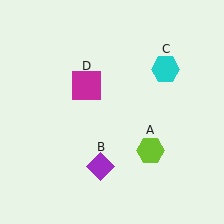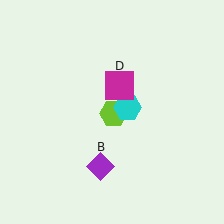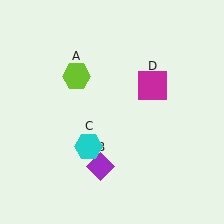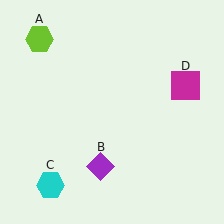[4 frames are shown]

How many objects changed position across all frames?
3 objects changed position: lime hexagon (object A), cyan hexagon (object C), magenta square (object D).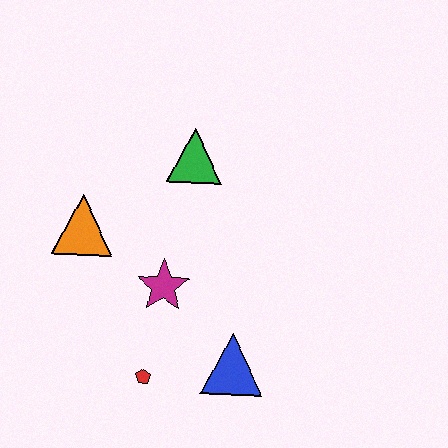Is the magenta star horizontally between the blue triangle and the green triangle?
No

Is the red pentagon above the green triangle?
No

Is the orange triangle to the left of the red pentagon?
Yes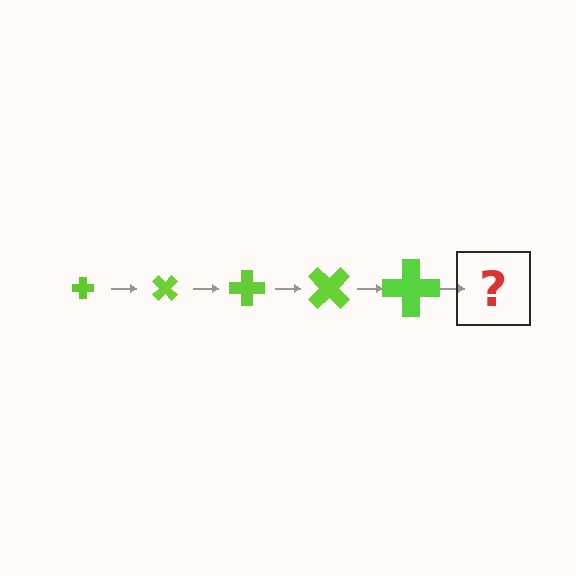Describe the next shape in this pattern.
It should be a cross, larger than the previous one and rotated 225 degrees from the start.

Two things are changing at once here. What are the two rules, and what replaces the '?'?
The two rules are that the cross grows larger each step and it rotates 45 degrees each step. The '?' should be a cross, larger than the previous one and rotated 225 degrees from the start.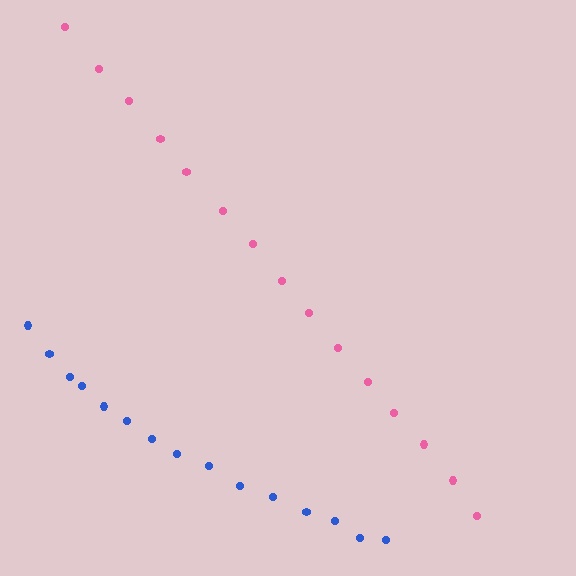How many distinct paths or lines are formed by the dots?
There are 2 distinct paths.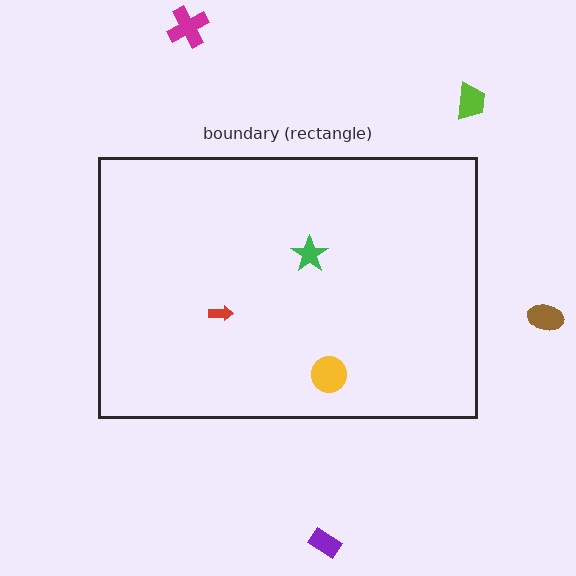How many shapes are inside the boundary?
3 inside, 4 outside.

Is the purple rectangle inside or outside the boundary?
Outside.